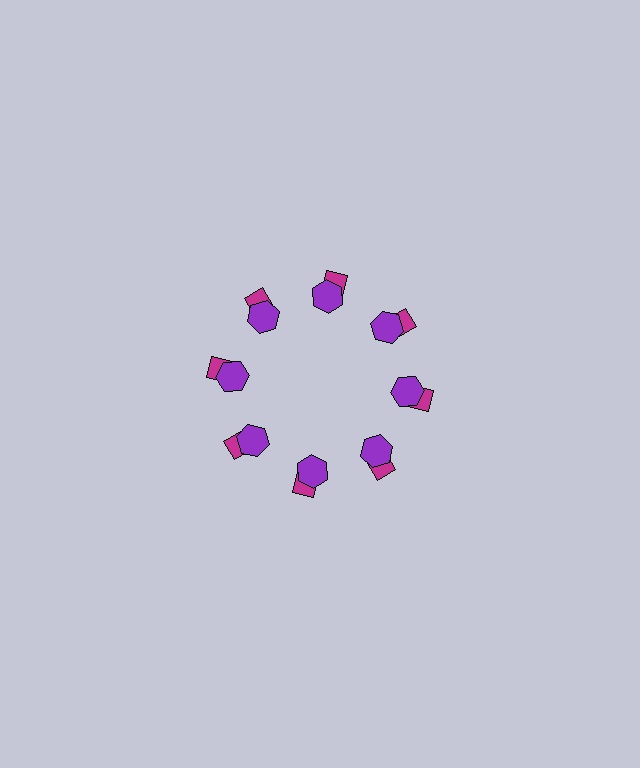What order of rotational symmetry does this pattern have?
This pattern has 8-fold rotational symmetry.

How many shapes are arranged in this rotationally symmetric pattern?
There are 16 shapes, arranged in 8 groups of 2.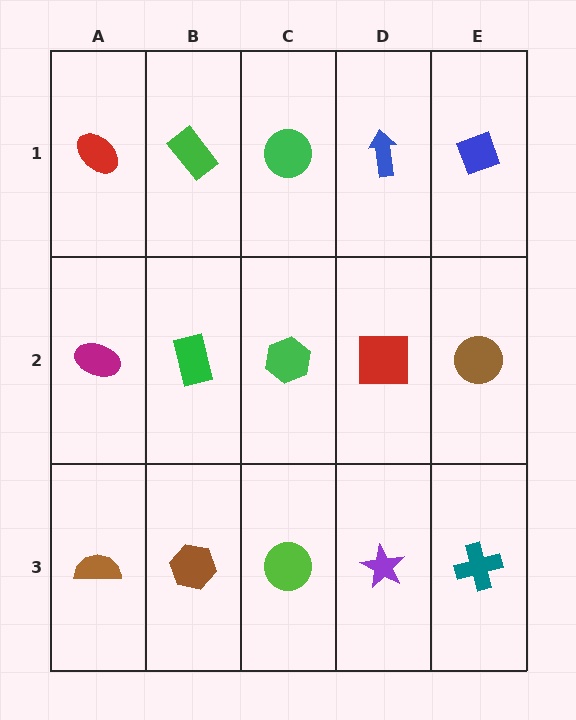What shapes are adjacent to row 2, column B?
A green rectangle (row 1, column B), a brown hexagon (row 3, column B), a magenta ellipse (row 2, column A), a green hexagon (row 2, column C).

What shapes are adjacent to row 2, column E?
A blue diamond (row 1, column E), a teal cross (row 3, column E), a red square (row 2, column D).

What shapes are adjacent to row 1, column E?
A brown circle (row 2, column E), a blue arrow (row 1, column D).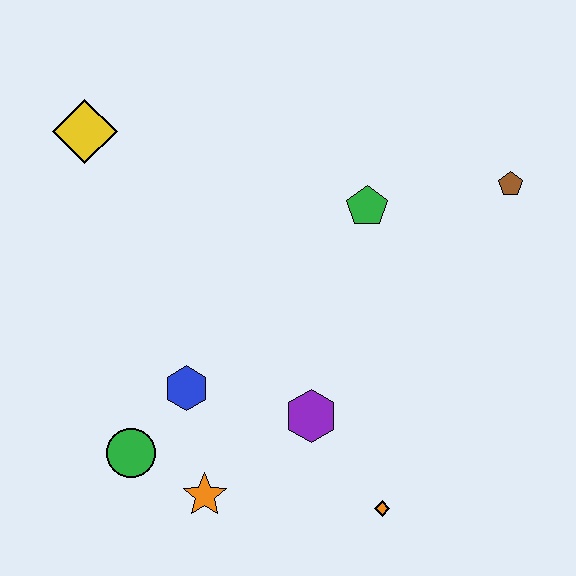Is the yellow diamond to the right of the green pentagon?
No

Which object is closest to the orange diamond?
The purple hexagon is closest to the orange diamond.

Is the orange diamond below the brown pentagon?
Yes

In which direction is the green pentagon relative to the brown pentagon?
The green pentagon is to the left of the brown pentagon.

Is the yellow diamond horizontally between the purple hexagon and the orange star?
No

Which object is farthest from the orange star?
The brown pentagon is farthest from the orange star.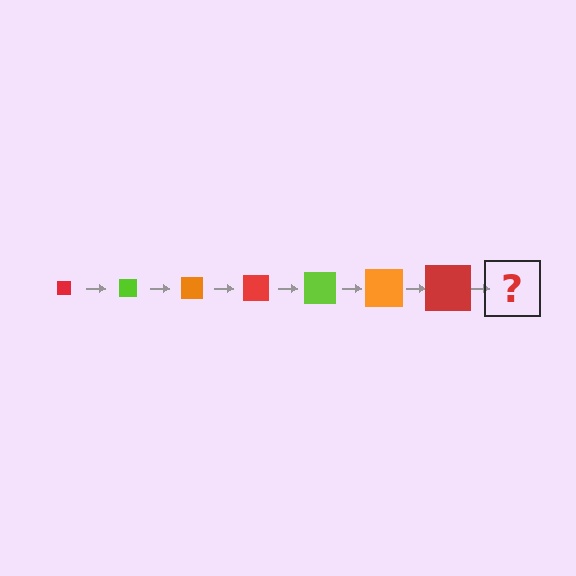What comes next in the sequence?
The next element should be a lime square, larger than the previous one.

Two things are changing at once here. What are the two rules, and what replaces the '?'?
The two rules are that the square grows larger each step and the color cycles through red, lime, and orange. The '?' should be a lime square, larger than the previous one.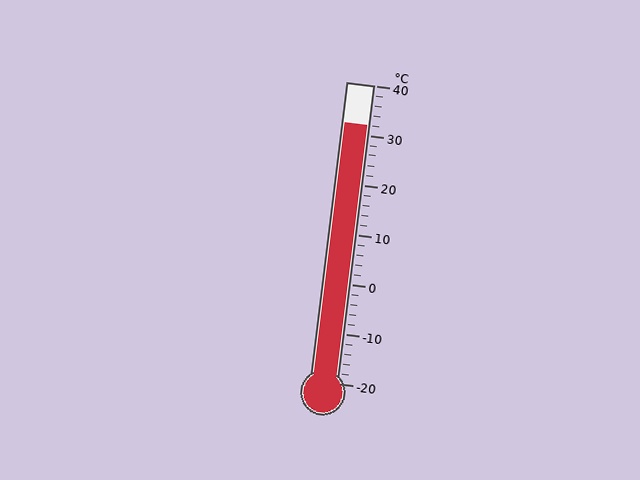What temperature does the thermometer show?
The thermometer shows approximately 32°C.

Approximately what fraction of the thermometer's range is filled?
The thermometer is filled to approximately 85% of its range.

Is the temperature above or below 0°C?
The temperature is above 0°C.